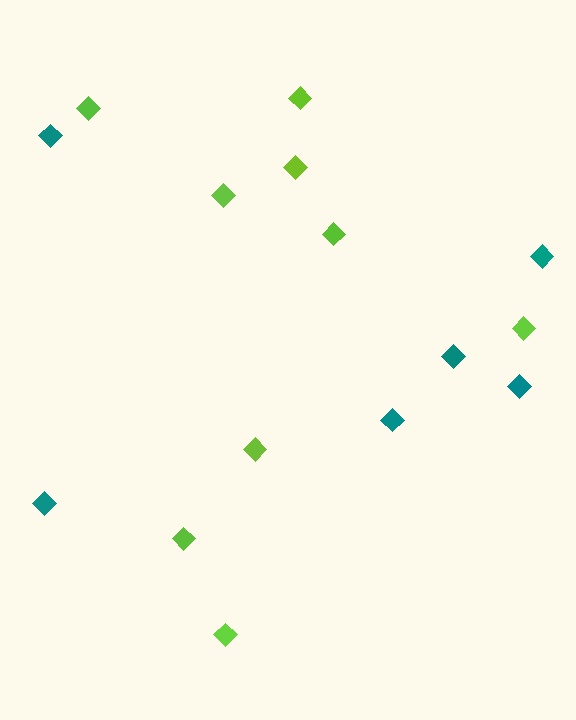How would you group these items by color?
There are 2 groups: one group of lime diamonds (9) and one group of teal diamonds (6).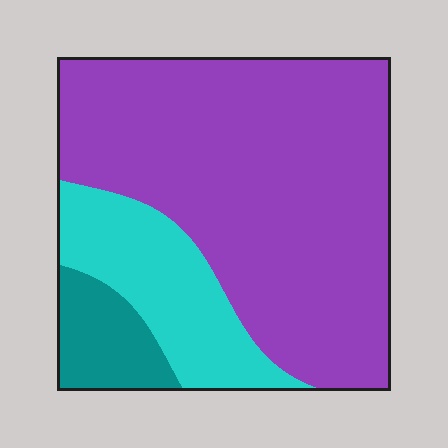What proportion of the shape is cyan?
Cyan takes up between a sixth and a third of the shape.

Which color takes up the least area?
Teal, at roughly 10%.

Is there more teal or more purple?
Purple.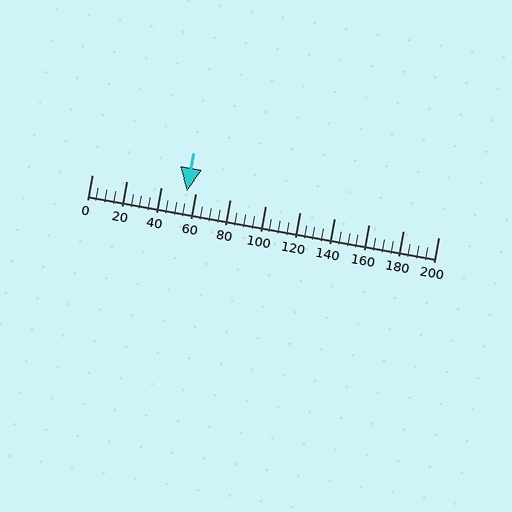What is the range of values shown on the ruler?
The ruler shows values from 0 to 200.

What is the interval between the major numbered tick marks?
The major tick marks are spaced 20 units apart.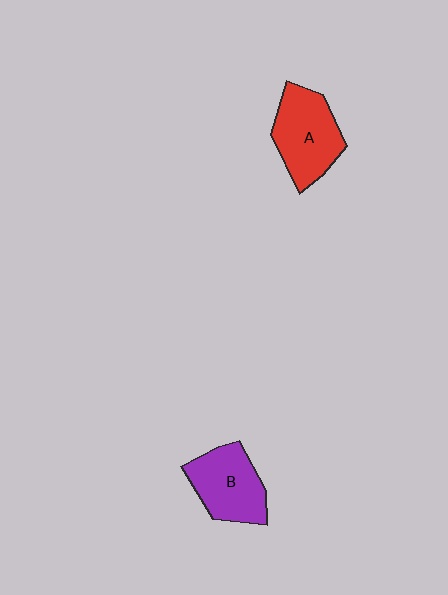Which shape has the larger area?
Shape A (red).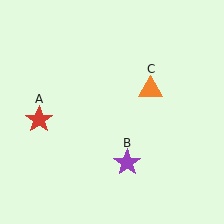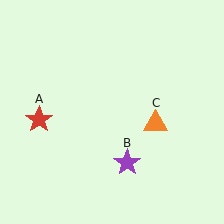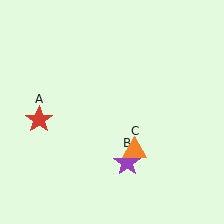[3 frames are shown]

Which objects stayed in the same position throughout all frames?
Red star (object A) and purple star (object B) remained stationary.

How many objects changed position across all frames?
1 object changed position: orange triangle (object C).